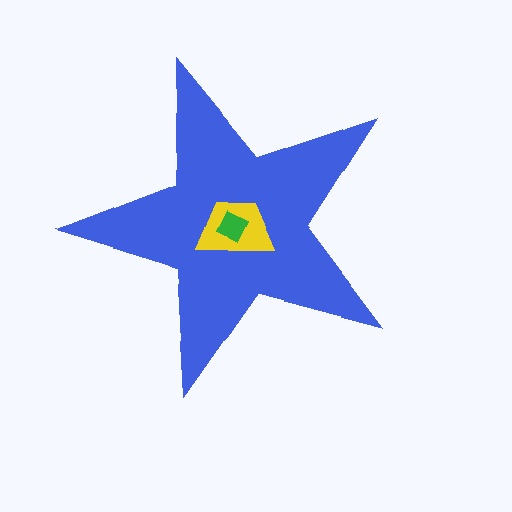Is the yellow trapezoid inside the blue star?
Yes.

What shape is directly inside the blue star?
The yellow trapezoid.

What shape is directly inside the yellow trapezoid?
The green square.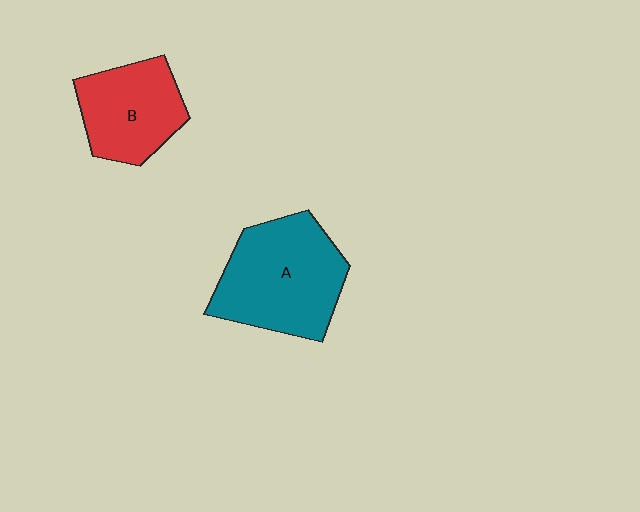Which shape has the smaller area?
Shape B (red).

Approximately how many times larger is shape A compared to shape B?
Approximately 1.4 times.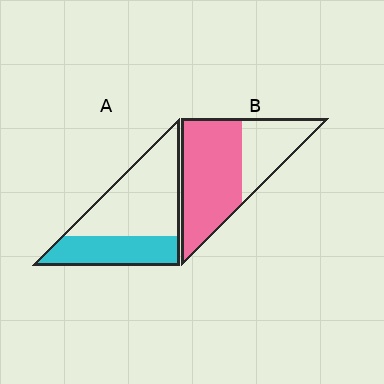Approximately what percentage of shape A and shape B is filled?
A is approximately 35% and B is approximately 65%.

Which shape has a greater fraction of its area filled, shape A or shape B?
Shape B.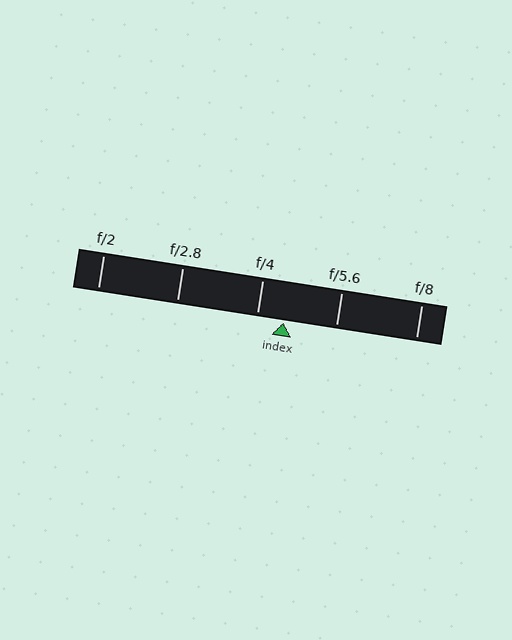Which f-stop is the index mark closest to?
The index mark is closest to f/4.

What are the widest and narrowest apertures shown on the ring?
The widest aperture shown is f/2 and the narrowest is f/8.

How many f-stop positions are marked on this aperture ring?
There are 5 f-stop positions marked.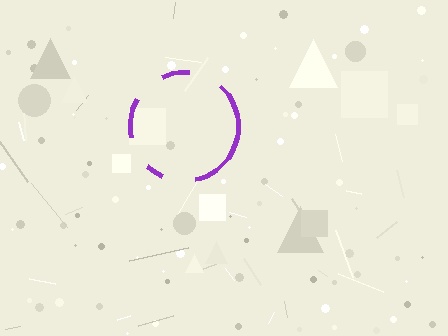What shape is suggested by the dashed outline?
The dashed outline suggests a circle.